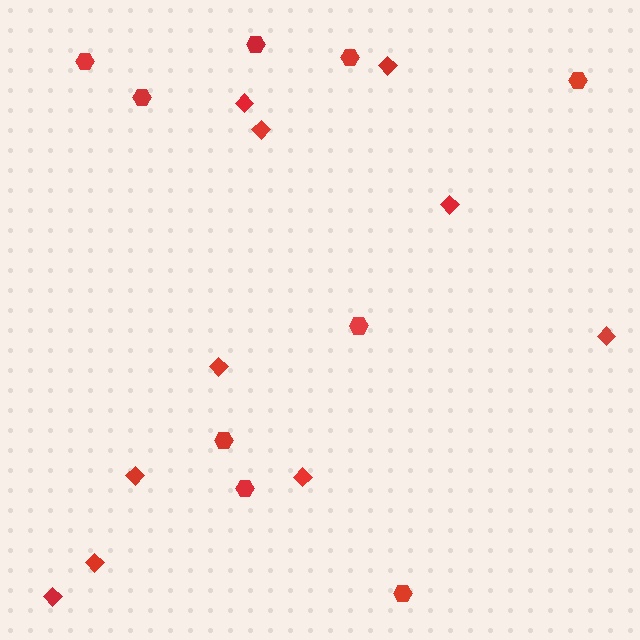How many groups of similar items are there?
There are 2 groups: one group of diamonds (10) and one group of hexagons (9).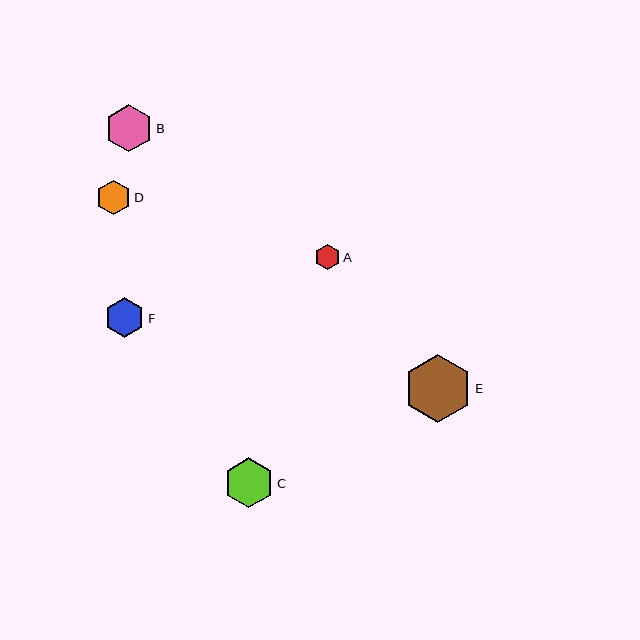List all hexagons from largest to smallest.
From largest to smallest: E, C, B, F, D, A.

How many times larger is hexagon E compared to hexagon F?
Hexagon E is approximately 1.7 times the size of hexagon F.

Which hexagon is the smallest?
Hexagon A is the smallest with a size of approximately 25 pixels.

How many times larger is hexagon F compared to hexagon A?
Hexagon F is approximately 1.6 times the size of hexagon A.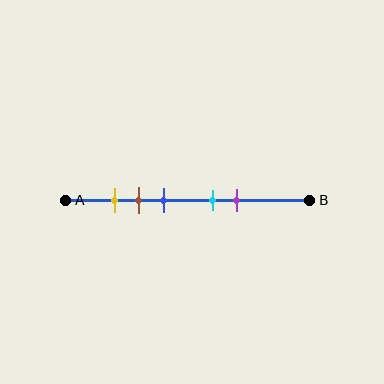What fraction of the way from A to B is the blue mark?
The blue mark is approximately 40% (0.4) of the way from A to B.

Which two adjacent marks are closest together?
The yellow and brown marks are the closest adjacent pair.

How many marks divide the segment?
There are 5 marks dividing the segment.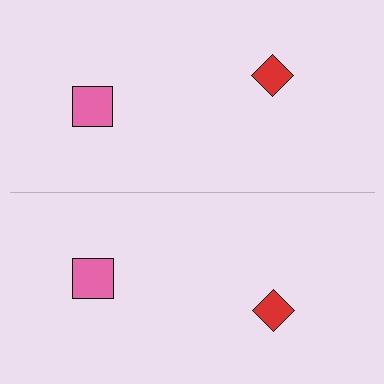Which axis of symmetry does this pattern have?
The pattern has a horizontal axis of symmetry running through the center of the image.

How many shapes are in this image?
There are 4 shapes in this image.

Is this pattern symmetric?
Yes, this pattern has bilateral (reflection) symmetry.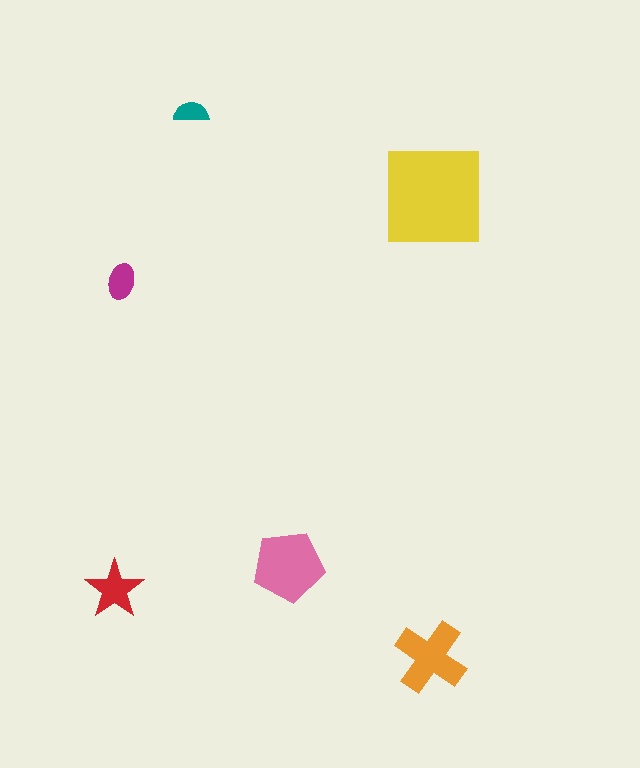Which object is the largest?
The yellow square.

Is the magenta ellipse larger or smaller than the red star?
Smaller.